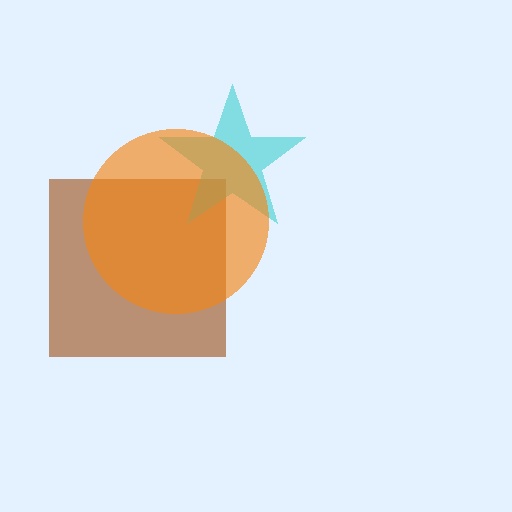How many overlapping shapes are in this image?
There are 3 overlapping shapes in the image.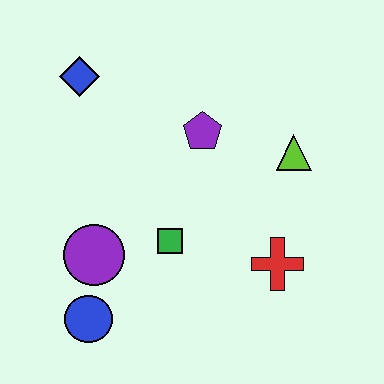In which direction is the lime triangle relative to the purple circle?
The lime triangle is to the right of the purple circle.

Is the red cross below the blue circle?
No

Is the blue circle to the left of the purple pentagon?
Yes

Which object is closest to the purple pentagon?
The lime triangle is closest to the purple pentagon.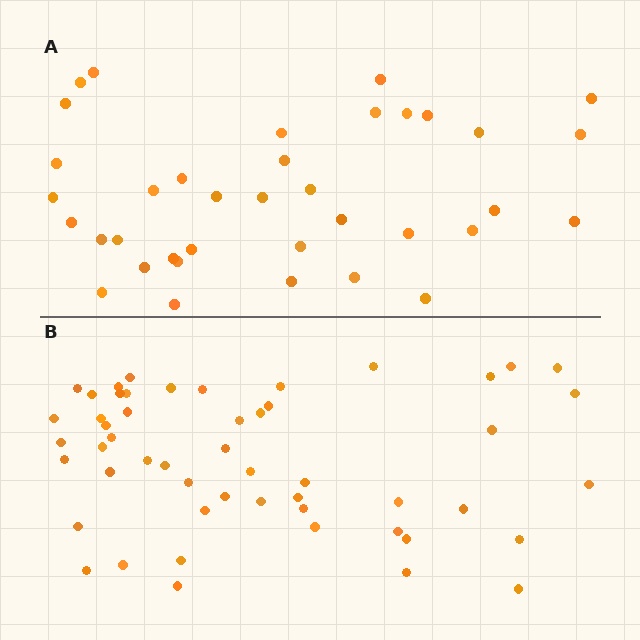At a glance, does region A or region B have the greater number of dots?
Region B (the bottom region) has more dots.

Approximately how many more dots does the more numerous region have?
Region B has approximately 15 more dots than region A.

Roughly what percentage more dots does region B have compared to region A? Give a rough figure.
About 40% more.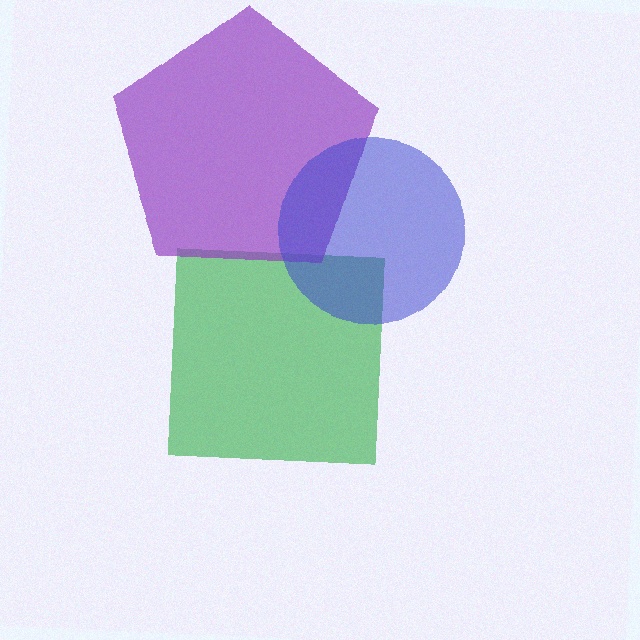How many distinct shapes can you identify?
There are 3 distinct shapes: a green square, a purple pentagon, a blue circle.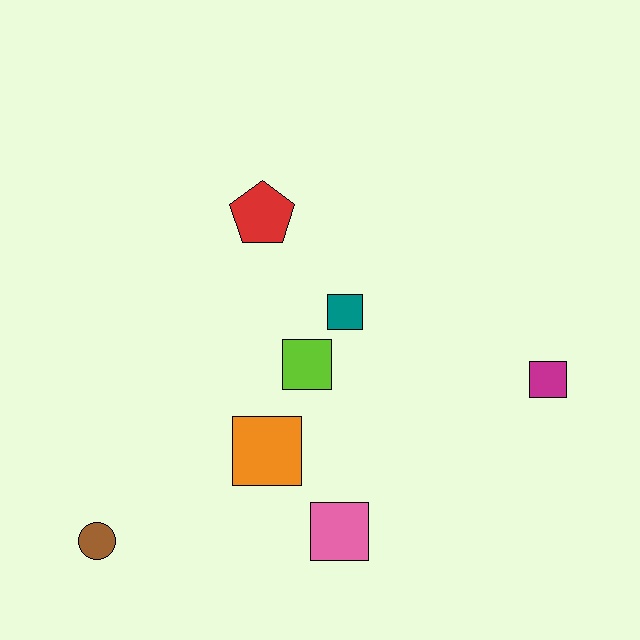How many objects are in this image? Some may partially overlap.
There are 7 objects.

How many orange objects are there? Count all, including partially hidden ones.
There is 1 orange object.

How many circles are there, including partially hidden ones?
There is 1 circle.